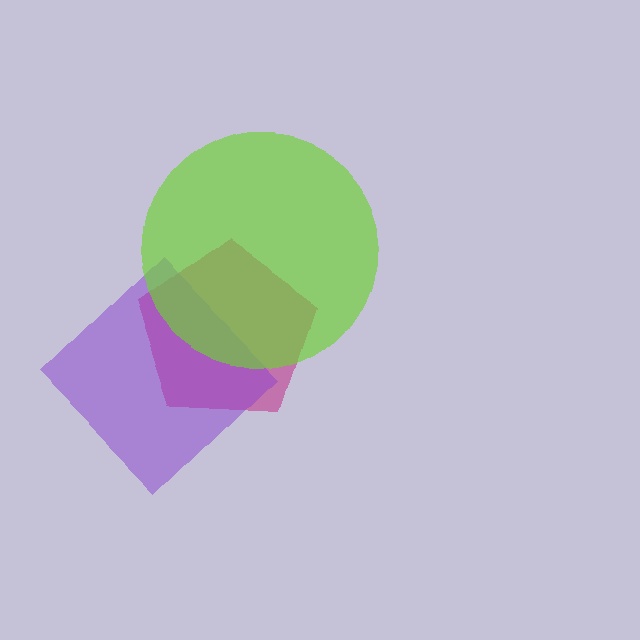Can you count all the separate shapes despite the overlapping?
Yes, there are 3 separate shapes.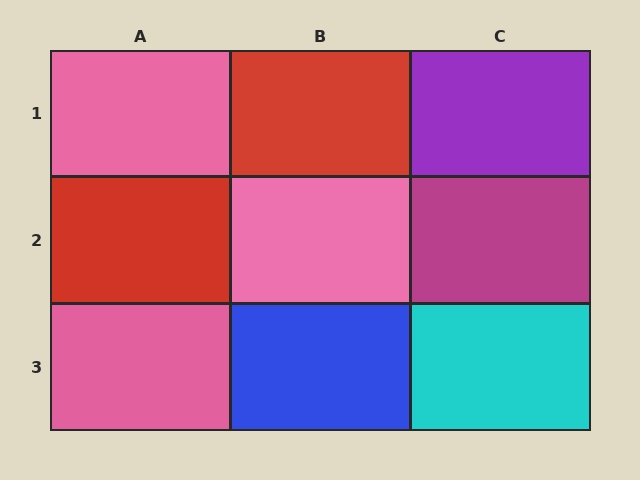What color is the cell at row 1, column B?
Red.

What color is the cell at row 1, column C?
Purple.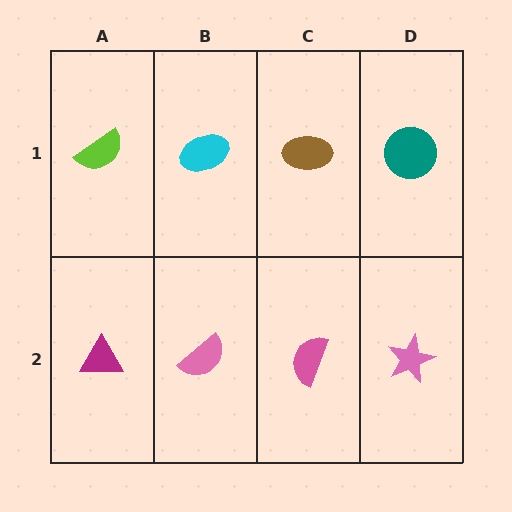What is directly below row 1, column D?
A pink star.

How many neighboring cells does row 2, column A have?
2.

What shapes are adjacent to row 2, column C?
A brown ellipse (row 1, column C), a pink semicircle (row 2, column B), a pink star (row 2, column D).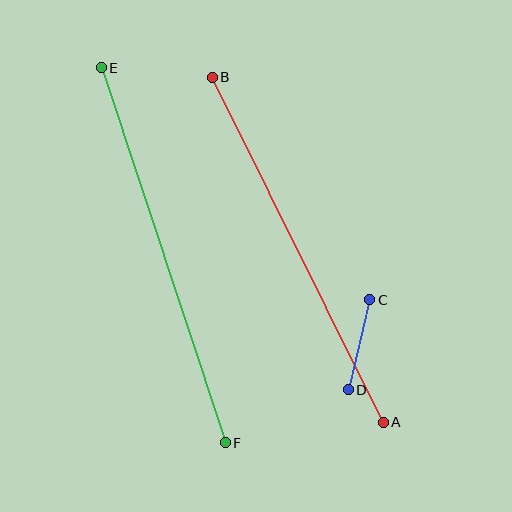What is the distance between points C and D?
The distance is approximately 92 pixels.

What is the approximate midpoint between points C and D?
The midpoint is at approximately (359, 345) pixels.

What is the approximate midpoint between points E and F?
The midpoint is at approximately (163, 255) pixels.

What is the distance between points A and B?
The distance is approximately 385 pixels.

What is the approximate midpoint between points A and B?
The midpoint is at approximately (298, 250) pixels.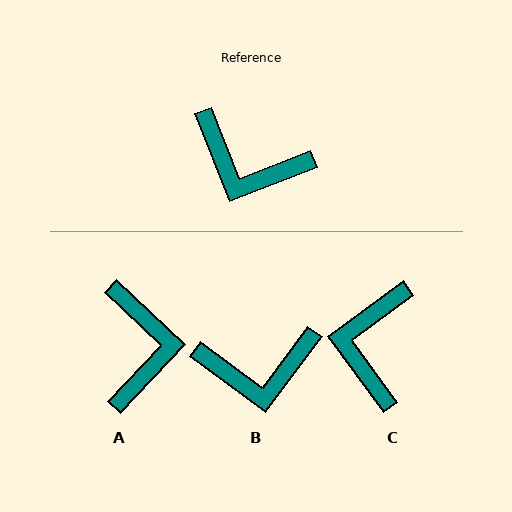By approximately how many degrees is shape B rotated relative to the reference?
Approximately 32 degrees counter-clockwise.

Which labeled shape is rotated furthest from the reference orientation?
A, about 115 degrees away.